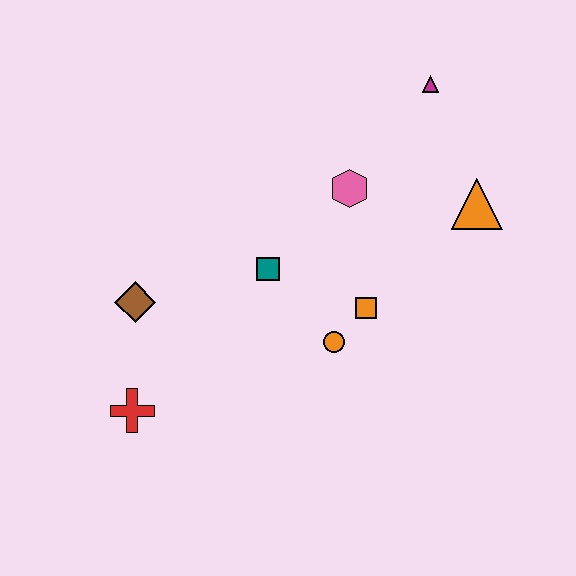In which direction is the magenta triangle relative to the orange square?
The magenta triangle is above the orange square.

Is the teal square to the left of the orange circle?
Yes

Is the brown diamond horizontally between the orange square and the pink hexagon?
No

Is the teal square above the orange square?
Yes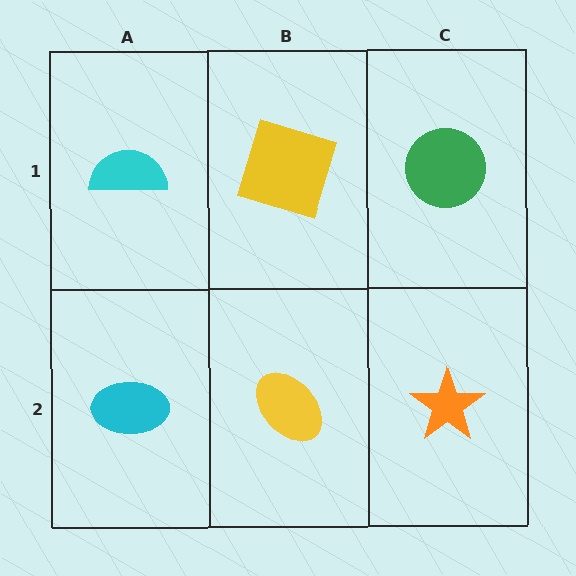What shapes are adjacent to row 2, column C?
A green circle (row 1, column C), a yellow ellipse (row 2, column B).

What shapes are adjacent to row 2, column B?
A yellow square (row 1, column B), a cyan ellipse (row 2, column A), an orange star (row 2, column C).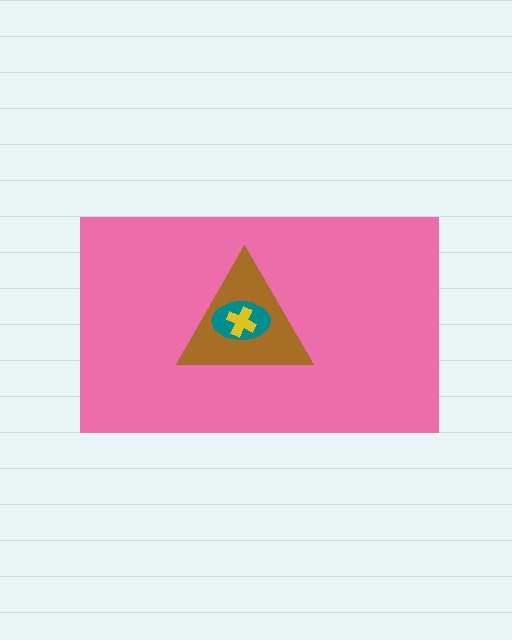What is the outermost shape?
The pink rectangle.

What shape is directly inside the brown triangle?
The teal ellipse.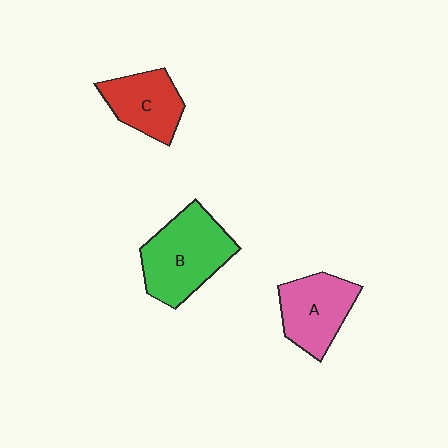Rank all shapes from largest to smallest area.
From largest to smallest: B (green), A (pink), C (red).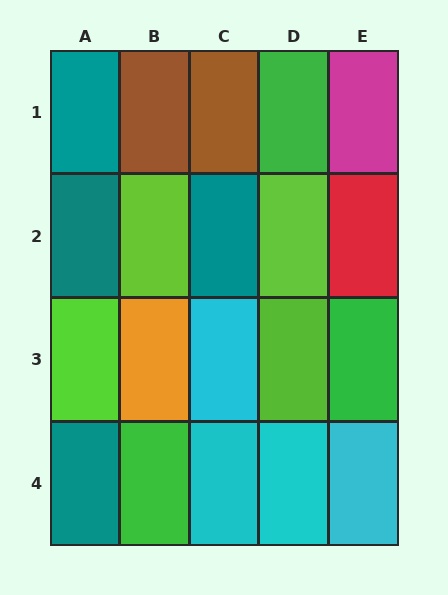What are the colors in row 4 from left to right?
Teal, green, cyan, cyan, cyan.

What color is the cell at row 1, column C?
Brown.